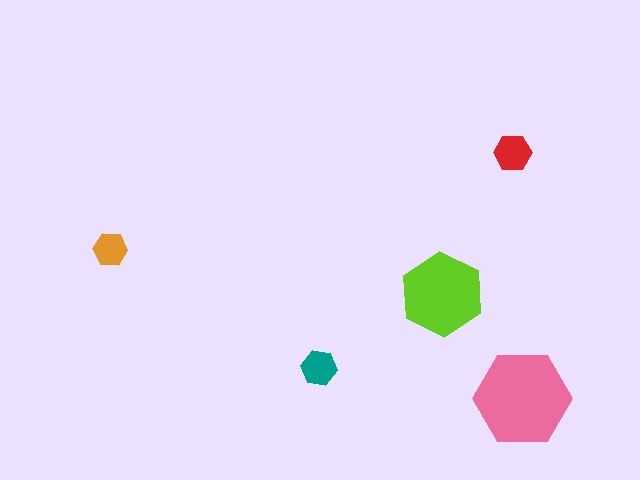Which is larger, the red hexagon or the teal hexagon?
The red one.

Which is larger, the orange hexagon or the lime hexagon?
The lime one.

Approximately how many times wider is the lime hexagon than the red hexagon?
About 2 times wider.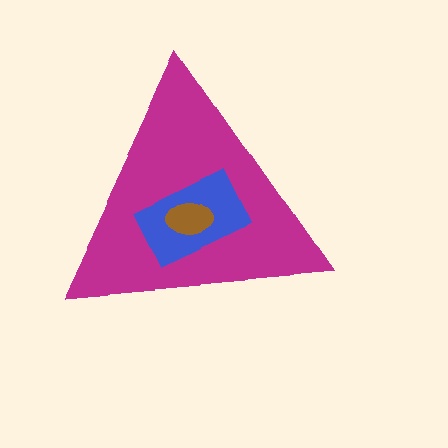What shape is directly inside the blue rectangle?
The brown ellipse.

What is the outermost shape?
The magenta triangle.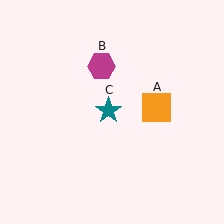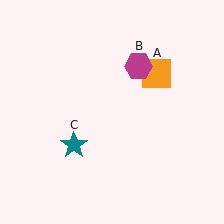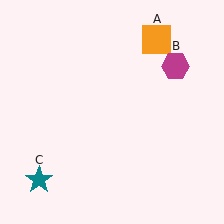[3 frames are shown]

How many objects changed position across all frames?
3 objects changed position: orange square (object A), magenta hexagon (object B), teal star (object C).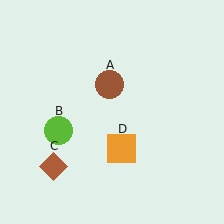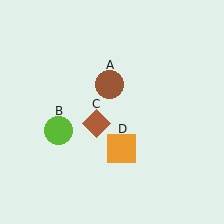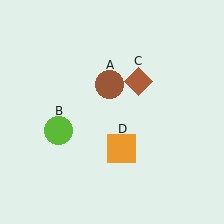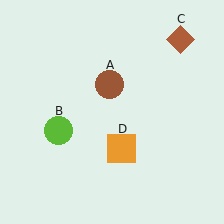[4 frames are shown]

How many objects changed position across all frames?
1 object changed position: brown diamond (object C).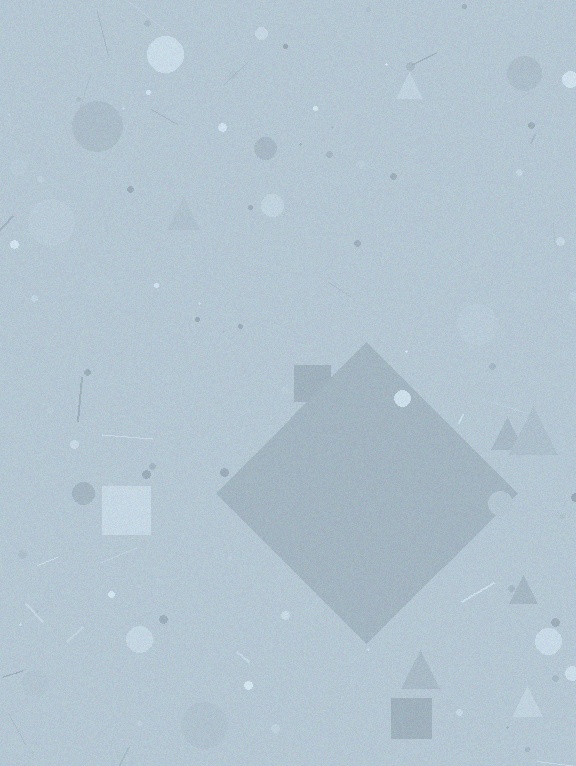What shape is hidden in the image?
A diamond is hidden in the image.